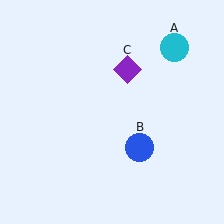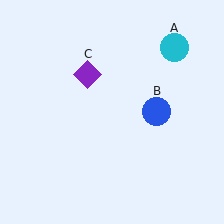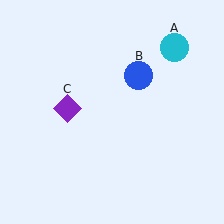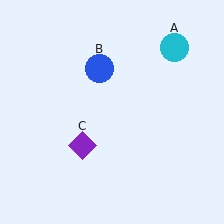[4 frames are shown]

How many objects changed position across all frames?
2 objects changed position: blue circle (object B), purple diamond (object C).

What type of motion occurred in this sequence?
The blue circle (object B), purple diamond (object C) rotated counterclockwise around the center of the scene.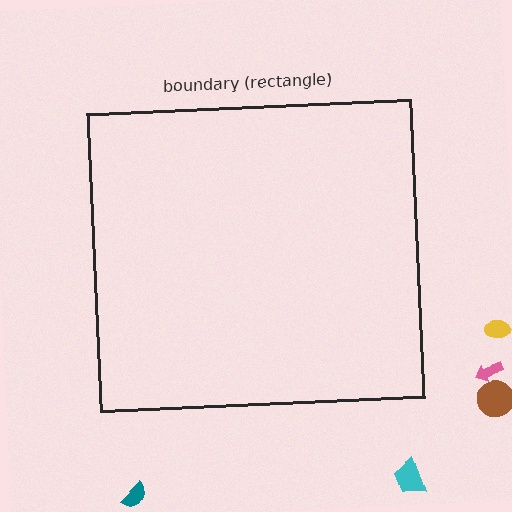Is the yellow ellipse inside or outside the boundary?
Outside.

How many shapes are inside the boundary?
0 inside, 5 outside.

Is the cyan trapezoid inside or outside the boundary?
Outside.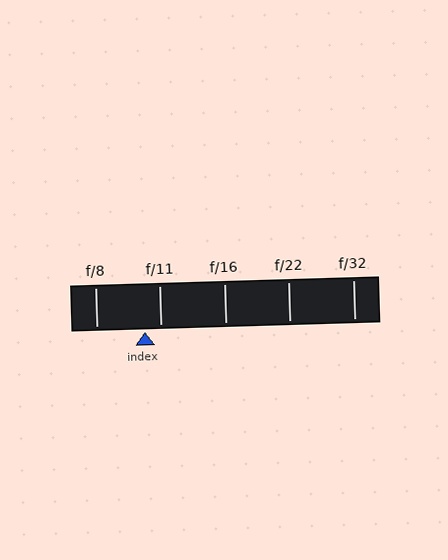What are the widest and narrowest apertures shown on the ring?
The widest aperture shown is f/8 and the narrowest is f/32.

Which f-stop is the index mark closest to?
The index mark is closest to f/11.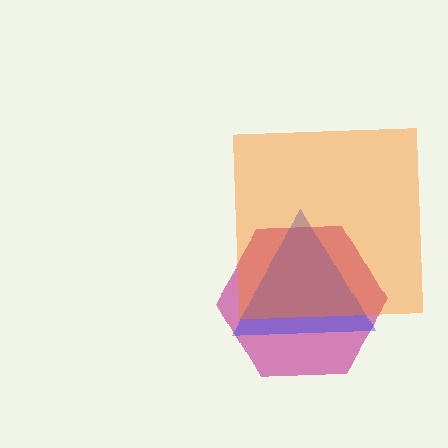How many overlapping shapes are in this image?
There are 3 overlapping shapes in the image.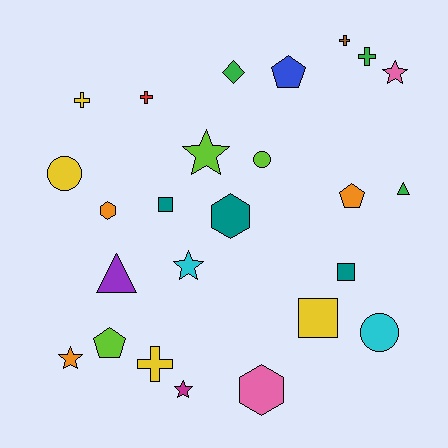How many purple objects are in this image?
There is 1 purple object.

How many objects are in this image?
There are 25 objects.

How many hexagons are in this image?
There are 3 hexagons.